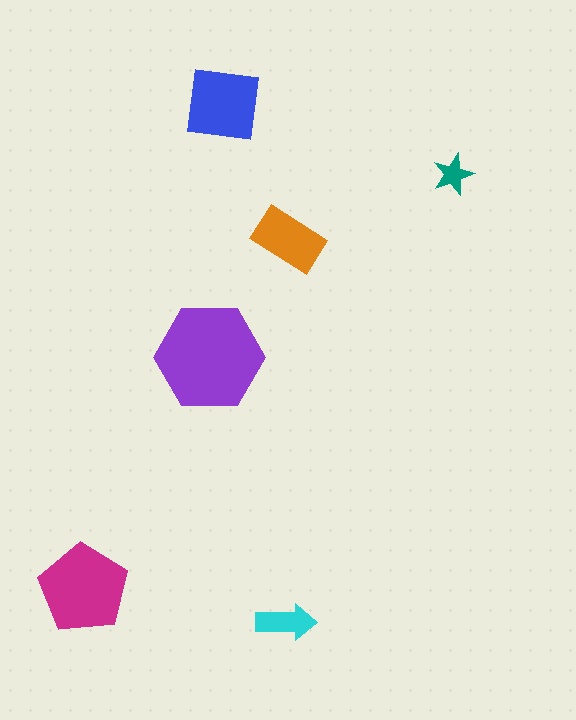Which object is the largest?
The purple hexagon.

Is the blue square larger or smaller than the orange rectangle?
Larger.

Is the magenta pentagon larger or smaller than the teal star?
Larger.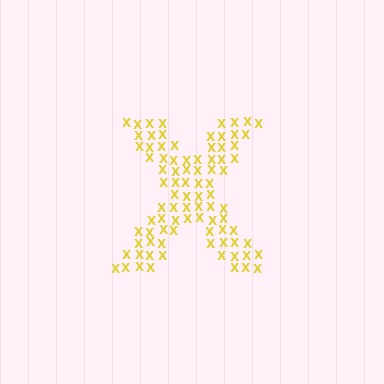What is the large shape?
The large shape is the letter X.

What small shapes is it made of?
It is made of small letter X's.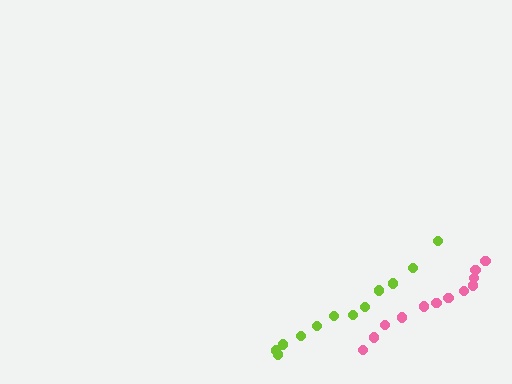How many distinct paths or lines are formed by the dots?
There are 2 distinct paths.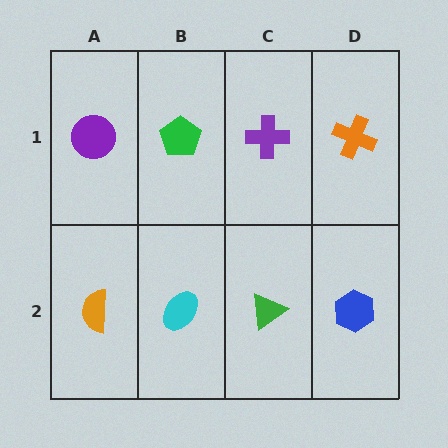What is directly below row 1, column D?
A blue hexagon.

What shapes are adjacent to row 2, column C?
A purple cross (row 1, column C), a cyan ellipse (row 2, column B), a blue hexagon (row 2, column D).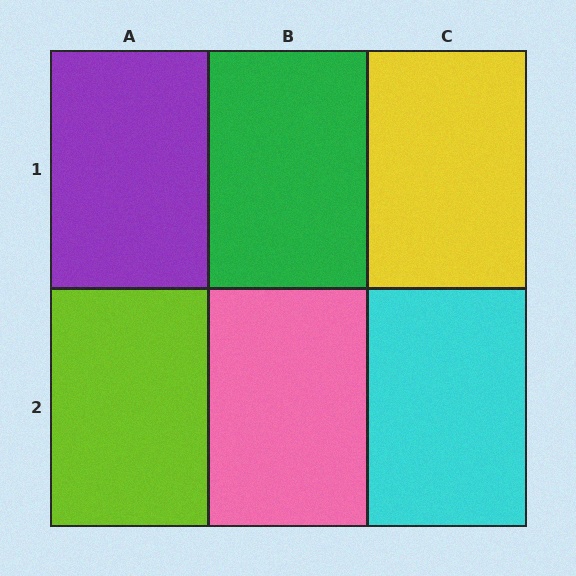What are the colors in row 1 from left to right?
Purple, green, yellow.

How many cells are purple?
1 cell is purple.